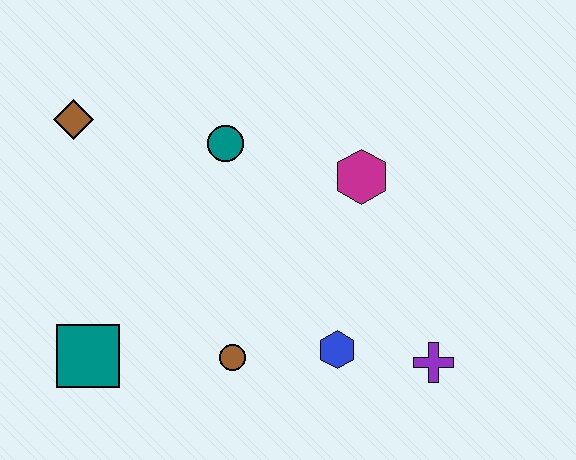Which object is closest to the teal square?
The brown circle is closest to the teal square.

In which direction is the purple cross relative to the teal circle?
The purple cross is below the teal circle.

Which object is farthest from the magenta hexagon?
The teal square is farthest from the magenta hexagon.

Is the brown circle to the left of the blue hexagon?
Yes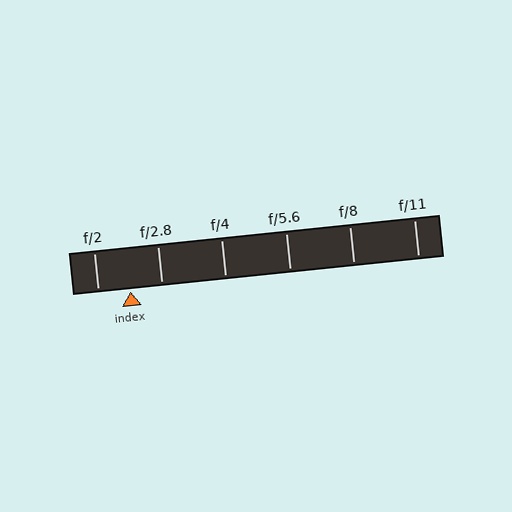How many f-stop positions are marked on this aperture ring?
There are 6 f-stop positions marked.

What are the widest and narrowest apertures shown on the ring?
The widest aperture shown is f/2 and the narrowest is f/11.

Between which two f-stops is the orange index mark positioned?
The index mark is between f/2 and f/2.8.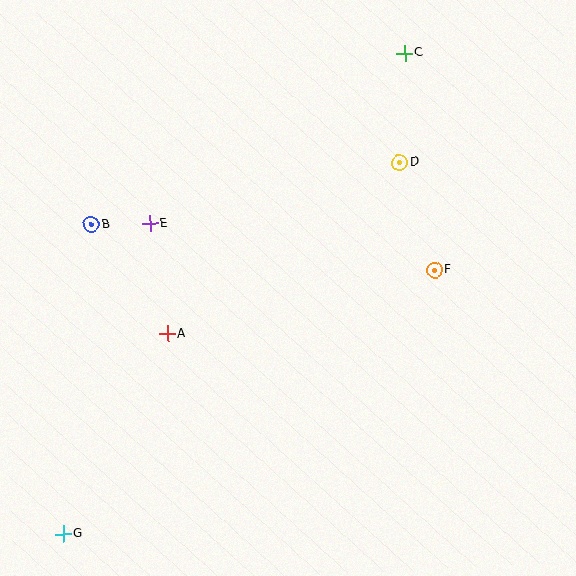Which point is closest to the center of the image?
Point A at (167, 334) is closest to the center.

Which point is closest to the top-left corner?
Point B is closest to the top-left corner.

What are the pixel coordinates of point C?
Point C is at (405, 53).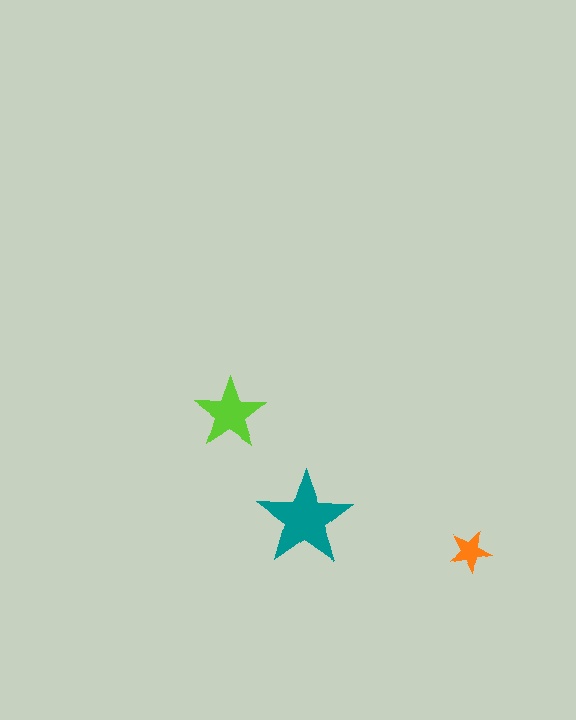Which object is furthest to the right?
The orange star is rightmost.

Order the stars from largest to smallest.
the teal one, the lime one, the orange one.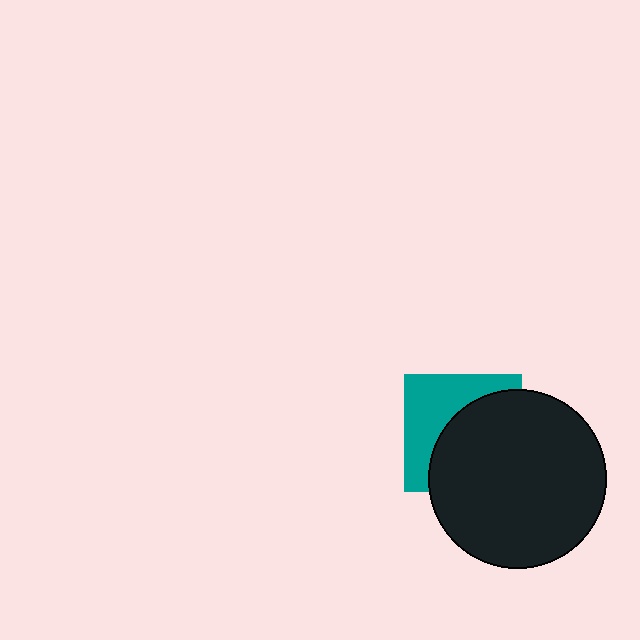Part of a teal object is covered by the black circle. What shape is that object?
It is a square.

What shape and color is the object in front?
The object in front is a black circle.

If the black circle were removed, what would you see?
You would see the complete teal square.